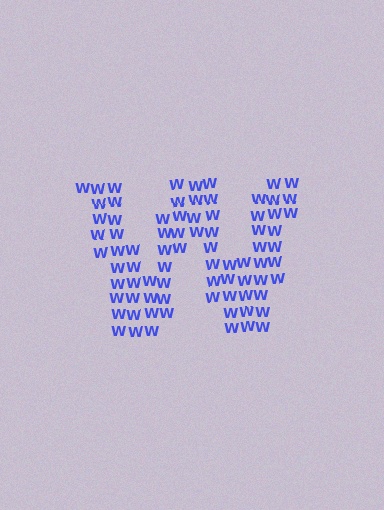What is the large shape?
The large shape is the letter W.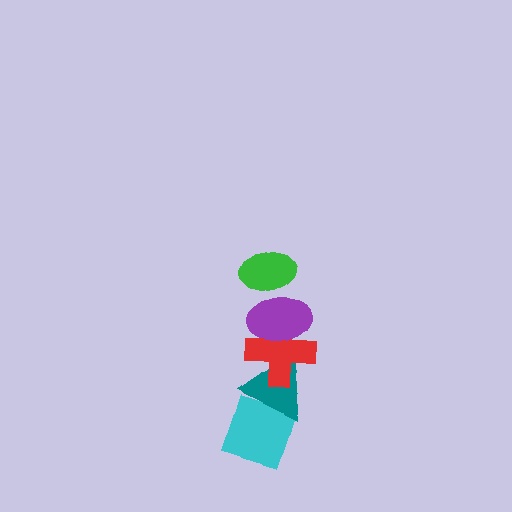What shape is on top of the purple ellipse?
The green ellipse is on top of the purple ellipse.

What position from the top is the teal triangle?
The teal triangle is 4th from the top.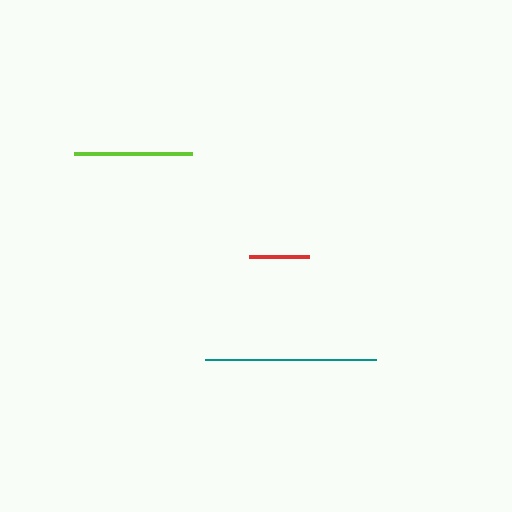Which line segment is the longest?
The teal line is the longest at approximately 171 pixels.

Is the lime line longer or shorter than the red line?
The lime line is longer than the red line.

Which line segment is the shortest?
The red line is the shortest at approximately 60 pixels.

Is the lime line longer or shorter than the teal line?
The teal line is longer than the lime line.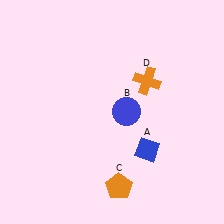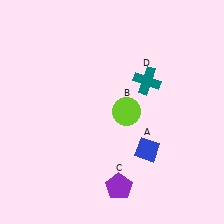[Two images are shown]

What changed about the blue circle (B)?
In Image 1, B is blue. In Image 2, it changed to lime.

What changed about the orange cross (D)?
In Image 1, D is orange. In Image 2, it changed to teal.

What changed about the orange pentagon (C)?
In Image 1, C is orange. In Image 2, it changed to purple.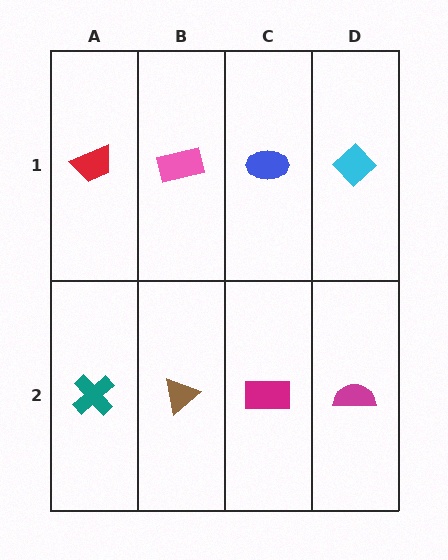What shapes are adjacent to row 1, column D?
A magenta semicircle (row 2, column D), a blue ellipse (row 1, column C).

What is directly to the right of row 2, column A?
A brown triangle.